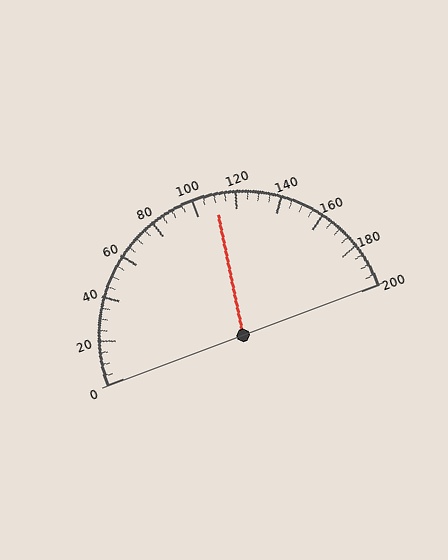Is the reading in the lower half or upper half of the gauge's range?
The reading is in the upper half of the range (0 to 200).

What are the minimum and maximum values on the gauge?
The gauge ranges from 0 to 200.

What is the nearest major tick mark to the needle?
The nearest major tick mark is 120.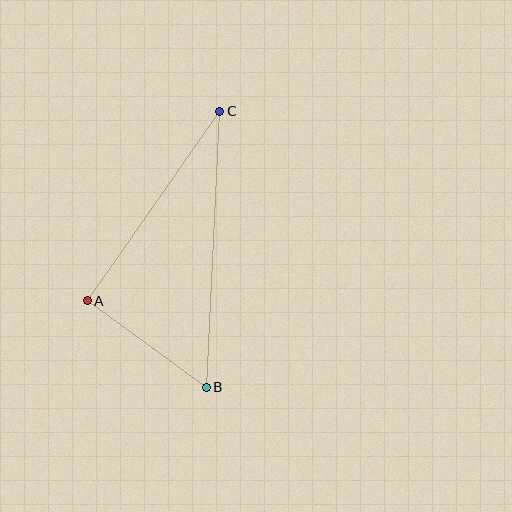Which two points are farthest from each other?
Points B and C are farthest from each other.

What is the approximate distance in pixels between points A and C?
The distance between A and C is approximately 231 pixels.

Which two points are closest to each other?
Points A and B are closest to each other.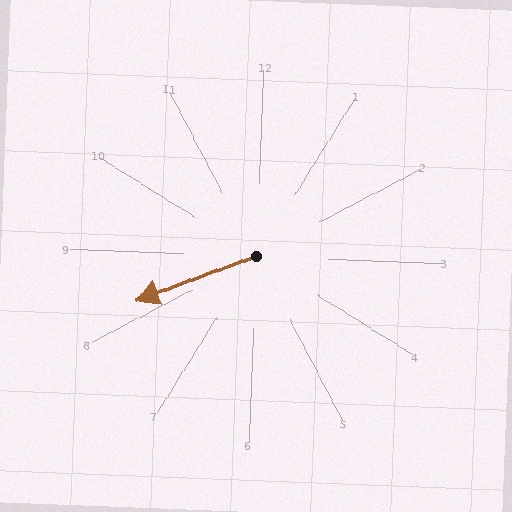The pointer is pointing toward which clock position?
Roughly 8 o'clock.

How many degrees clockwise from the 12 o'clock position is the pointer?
Approximately 247 degrees.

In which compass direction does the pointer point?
Southwest.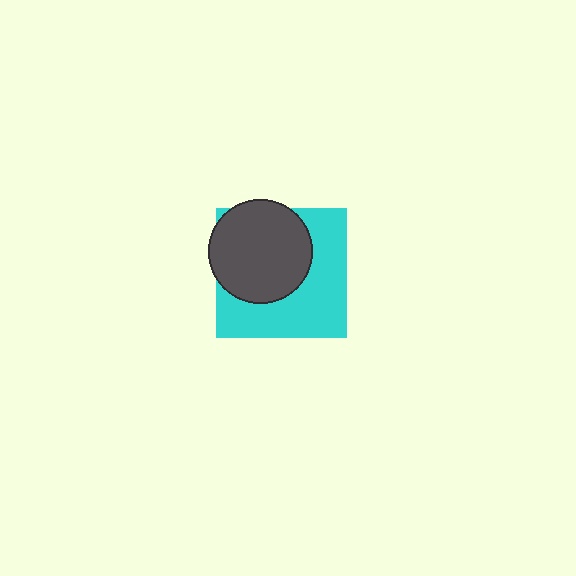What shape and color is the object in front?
The object in front is a dark gray circle.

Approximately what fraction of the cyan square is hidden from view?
Roughly 47% of the cyan square is hidden behind the dark gray circle.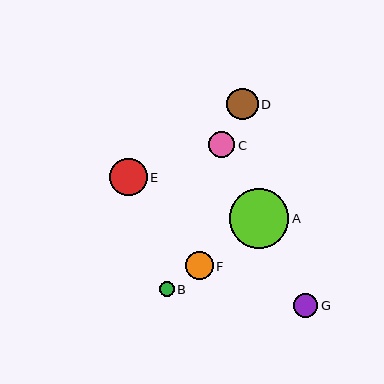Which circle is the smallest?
Circle B is the smallest with a size of approximately 15 pixels.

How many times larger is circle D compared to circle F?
Circle D is approximately 1.1 times the size of circle F.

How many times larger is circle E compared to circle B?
Circle E is approximately 2.5 times the size of circle B.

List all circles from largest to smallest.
From largest to smallest: A, E, D, F, C, G, B.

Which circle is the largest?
Circle A is the largest with a size of approximately 60 pixels.